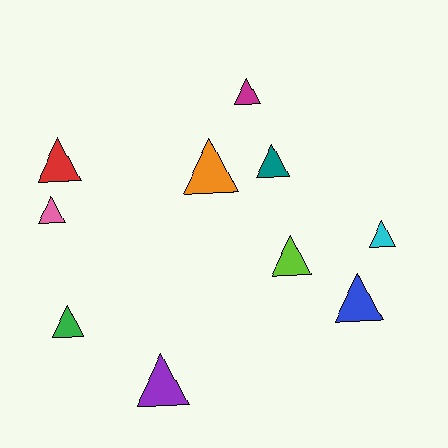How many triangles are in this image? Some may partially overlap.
There are 10 triangles.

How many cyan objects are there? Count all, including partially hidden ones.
There is 1 cyan object.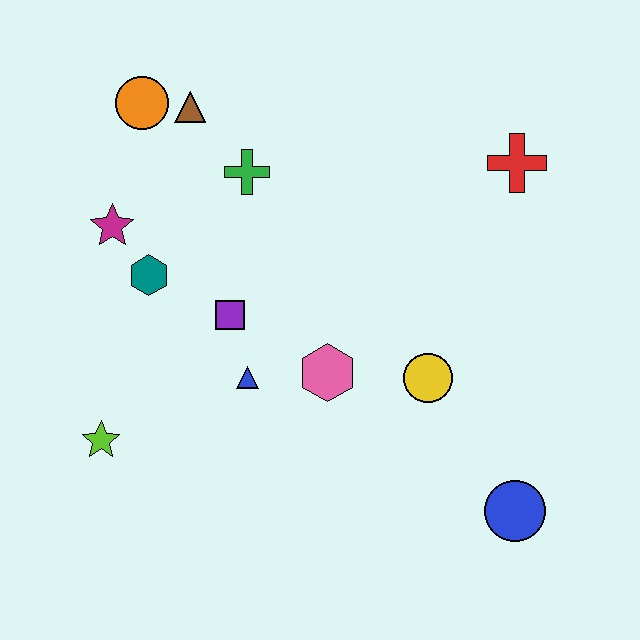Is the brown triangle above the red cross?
Yes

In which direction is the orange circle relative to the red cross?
The orange circle is to the left of the red cross.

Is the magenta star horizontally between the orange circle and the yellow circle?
No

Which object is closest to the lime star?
The blue triangle is closest to the lime star.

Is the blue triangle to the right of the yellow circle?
No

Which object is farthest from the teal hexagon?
The blue circle is farthest from the teal hexagon.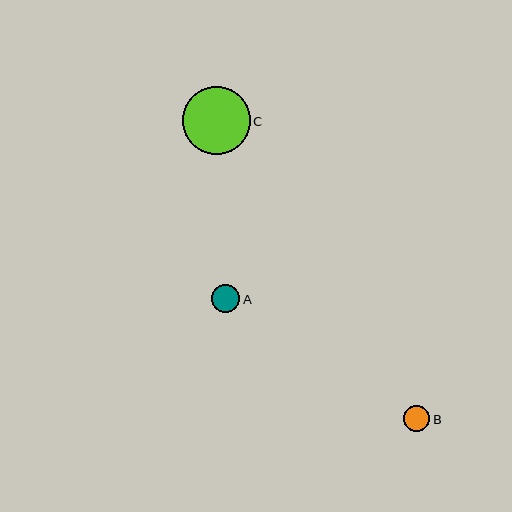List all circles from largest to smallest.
From largest to smallest: C, A, B.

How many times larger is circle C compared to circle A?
Circle C is approximately 2.4 times the size of circle A.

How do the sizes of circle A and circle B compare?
Circle A and circle B are approximately the same size.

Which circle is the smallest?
Circle B is the smallest with a size of approximately 26 pixels.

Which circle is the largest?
Circle C is the largest with a size of approximately 68 pixels.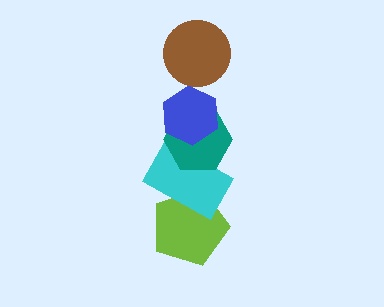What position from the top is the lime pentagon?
The lime pentagon is 5th from the top.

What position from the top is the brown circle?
The brown circle is 1st from the top.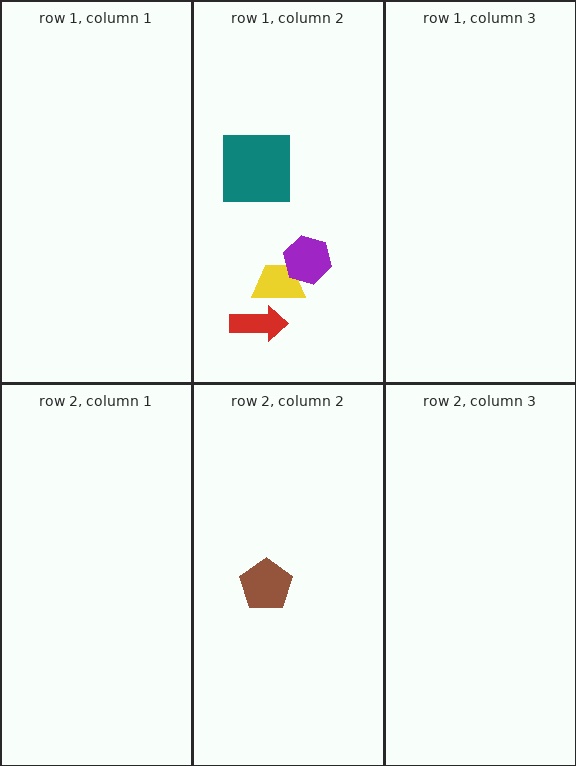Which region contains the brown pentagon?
The row 2, column 2 region.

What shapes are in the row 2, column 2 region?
The brown pentagon.